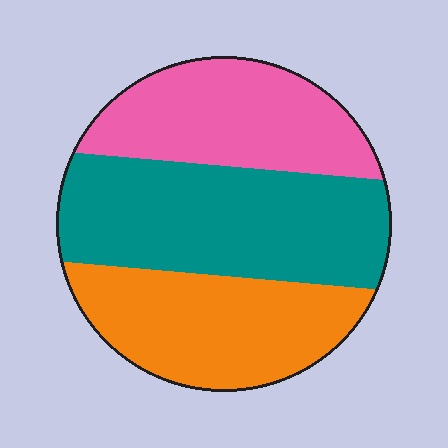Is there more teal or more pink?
Teal.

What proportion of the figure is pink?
Pink covers about 30% of the figure.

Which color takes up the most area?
Teal, at roughly 40%.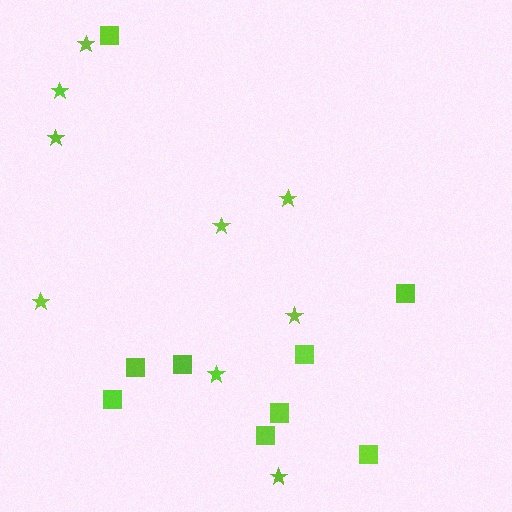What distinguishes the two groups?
There are 2 groups: one group of stars (9) and one group of squares (9).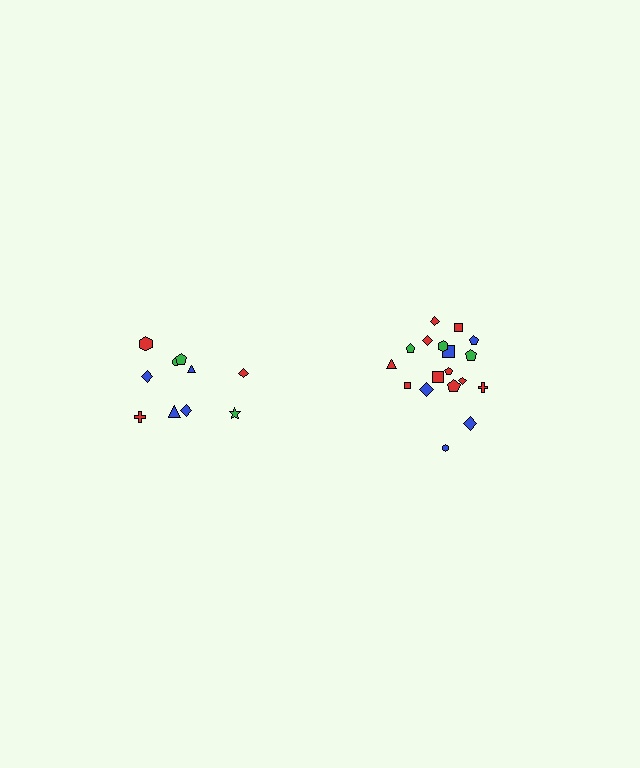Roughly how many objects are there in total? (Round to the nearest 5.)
Roughly 30 objects in total.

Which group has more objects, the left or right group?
The right group.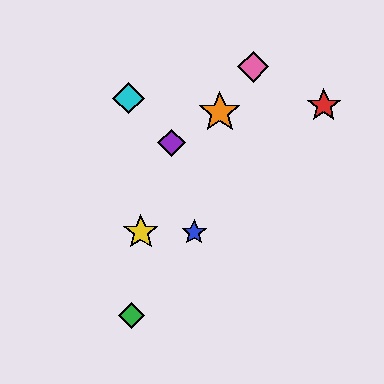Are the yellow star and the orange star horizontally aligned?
No, the yellow star is at y≈232 and the orange star is at y≈112.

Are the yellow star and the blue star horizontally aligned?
Yes, both are at y≈232.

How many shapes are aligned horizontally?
2 shapes (the blue star, the yellow star) are aligned horizontally.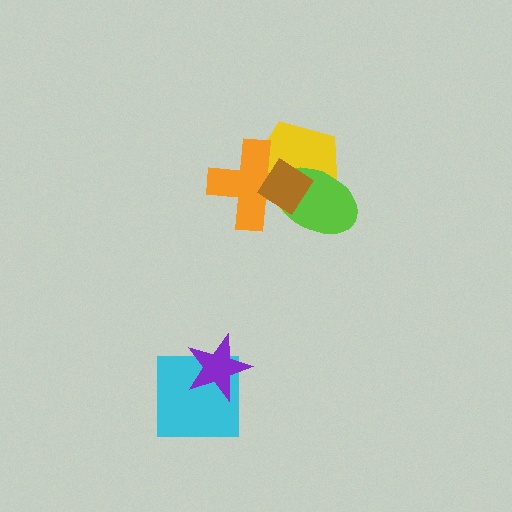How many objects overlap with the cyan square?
1 object overlaps with the cyan square.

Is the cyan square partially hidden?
Yes, it is partially covered by another shape.